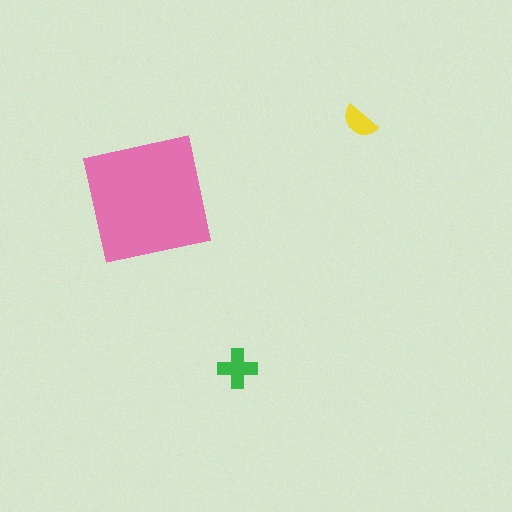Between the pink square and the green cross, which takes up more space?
The pink square.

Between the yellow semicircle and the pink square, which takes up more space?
The pink square.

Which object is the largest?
The pink square.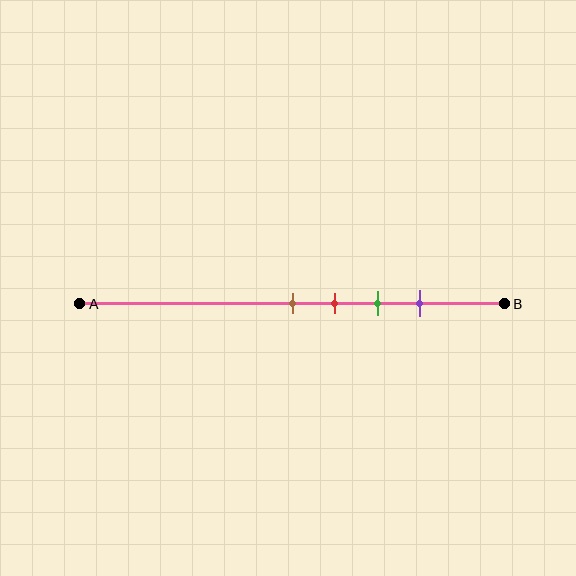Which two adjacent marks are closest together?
The brown and red marks are the closest adjacent pair.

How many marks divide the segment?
There are 4 marks dividing the segment.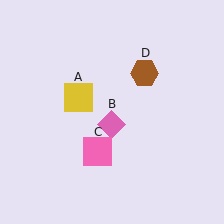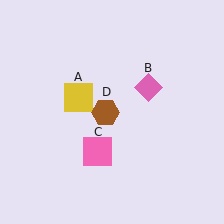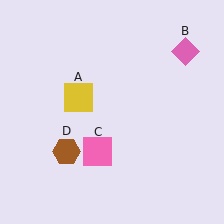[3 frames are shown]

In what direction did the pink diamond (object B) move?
The pink diamond (object B) moved up and to the right.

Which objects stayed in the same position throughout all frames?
Yellow square (object A) and pink square (object C) remained stationary.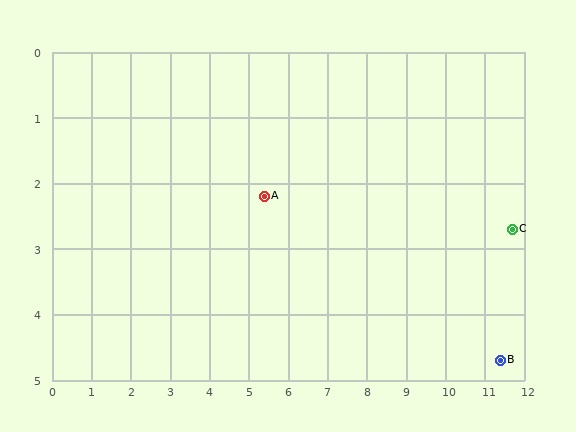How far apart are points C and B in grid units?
Points C and B are about 2.0 grid units apart.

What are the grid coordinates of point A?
Point A is at approximately (5.4, 2.2).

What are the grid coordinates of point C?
Point C is at approximately (11.7, 2.7).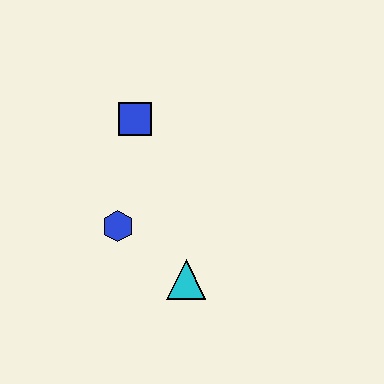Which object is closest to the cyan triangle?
The blue hexagon is closest to the cyan triangle.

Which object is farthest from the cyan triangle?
The blue square is farthest from the cyan triangle.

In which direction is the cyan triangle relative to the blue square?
The cyan triangle is below the blue square.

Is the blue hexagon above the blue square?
No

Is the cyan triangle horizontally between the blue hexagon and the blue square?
No